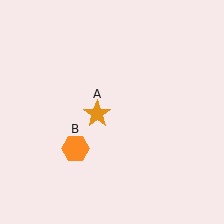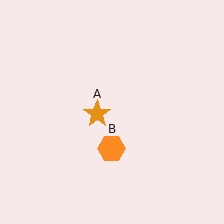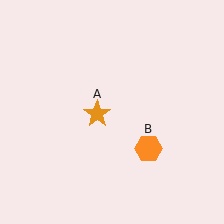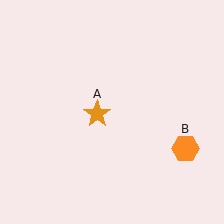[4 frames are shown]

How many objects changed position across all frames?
1 object changed position: orange hexagon (object B).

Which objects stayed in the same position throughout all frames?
Orange star (object A) remained stationary.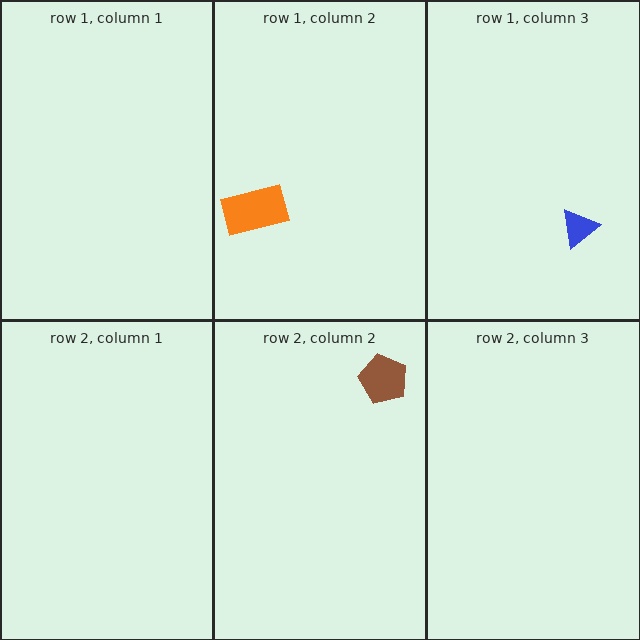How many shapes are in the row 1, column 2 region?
1.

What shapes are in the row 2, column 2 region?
The brown pentagon.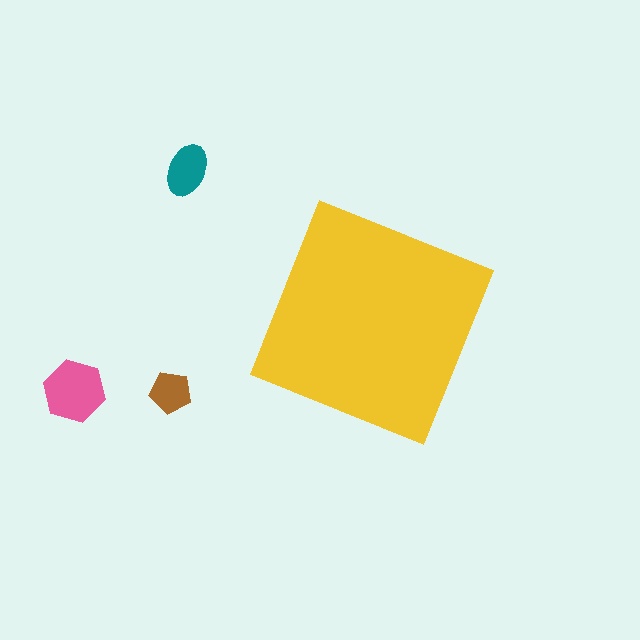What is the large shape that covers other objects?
A yellow square.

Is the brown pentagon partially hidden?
No, the brown pentagon is fully visible.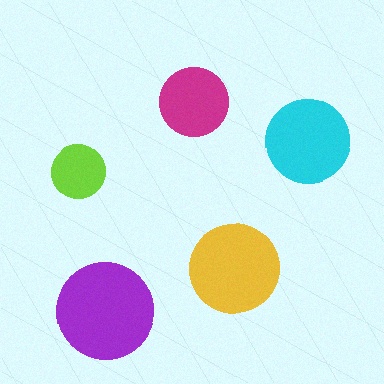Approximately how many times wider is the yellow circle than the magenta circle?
About 1.5 times wider.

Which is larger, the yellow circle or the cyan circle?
The yellow one.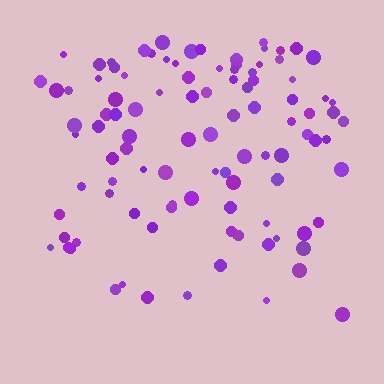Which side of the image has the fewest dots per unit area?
The bottom.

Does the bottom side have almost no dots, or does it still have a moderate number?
Still a moderate number, just noticeably fewer than the top.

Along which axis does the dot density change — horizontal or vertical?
Vertical.